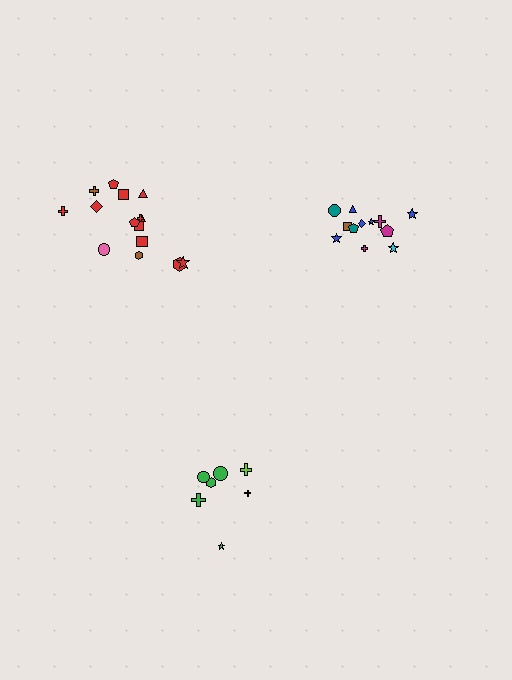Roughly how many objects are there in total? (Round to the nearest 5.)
Roughly 35 objects in total.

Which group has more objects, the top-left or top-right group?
The top-left group.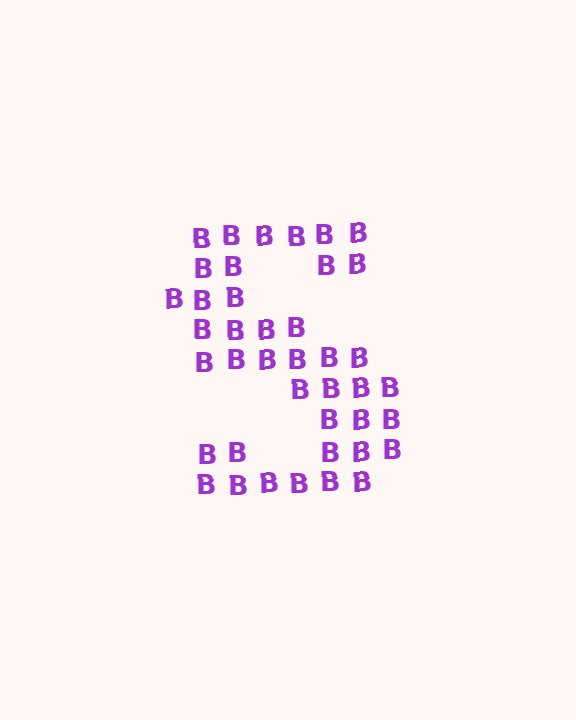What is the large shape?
The large shape is the letter S.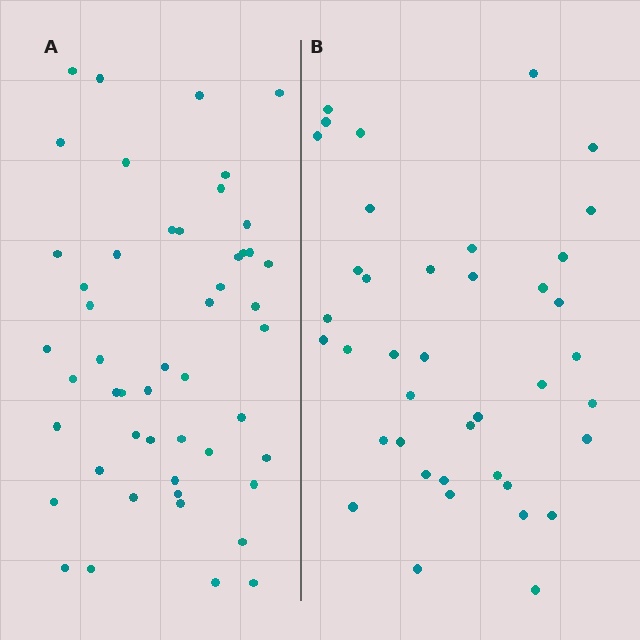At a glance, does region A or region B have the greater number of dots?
Region A (the left region) has more dots.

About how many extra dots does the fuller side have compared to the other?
Region A has roughly 10 or so more dots than region B.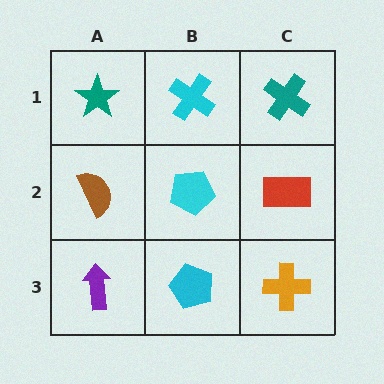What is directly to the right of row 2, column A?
A cyan pentagon.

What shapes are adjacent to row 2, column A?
A teal star (row 1, column A), a purple arrow (row 3, column A), a cyan pentagon (row 2, column B).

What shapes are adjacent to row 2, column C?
A teal cross (row 1, column C), an orange cross (row 3, column C), a cyan pentagon (row 2, column B).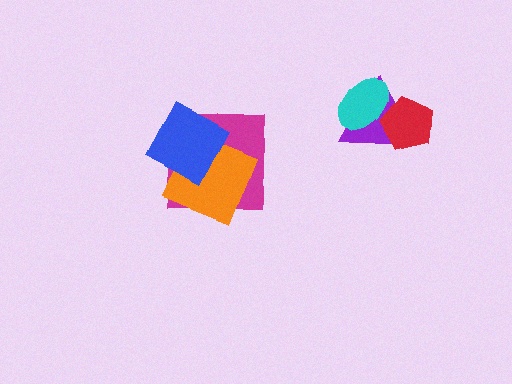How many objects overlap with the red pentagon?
2 objects overlap with the red pentagon.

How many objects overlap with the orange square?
2 objects overlap with the orange square.